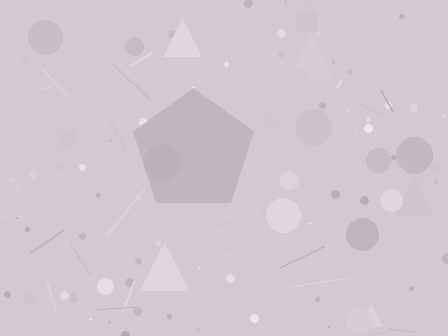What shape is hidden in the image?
A pentagon is hidden in the image.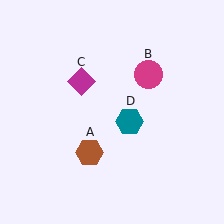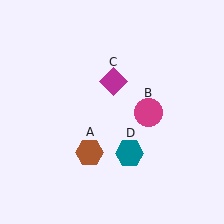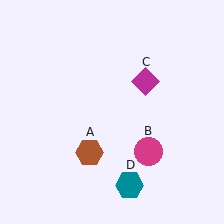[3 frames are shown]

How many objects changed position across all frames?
3 objects changed position: magenta circle (object B), magenta diamond (object C), teal hexagon (object D).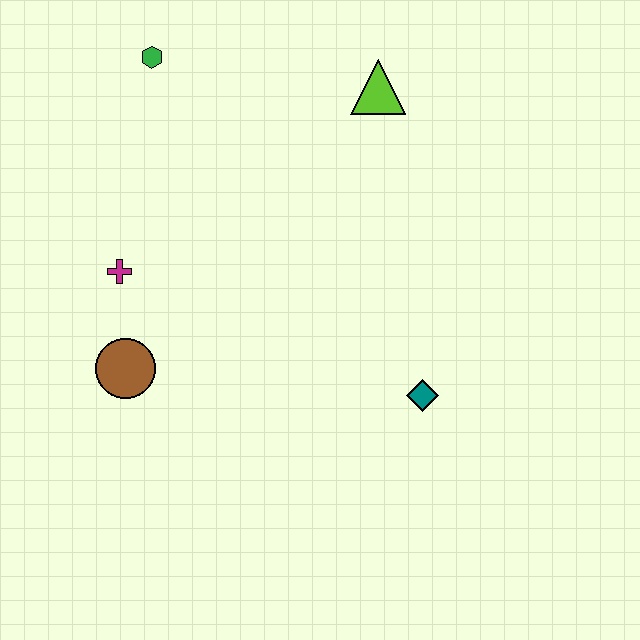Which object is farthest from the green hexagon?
The teal diamond is farthest from the green hexagon.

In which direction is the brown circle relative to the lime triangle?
The brown circle is below the lime triangle.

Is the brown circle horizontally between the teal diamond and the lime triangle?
No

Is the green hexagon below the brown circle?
No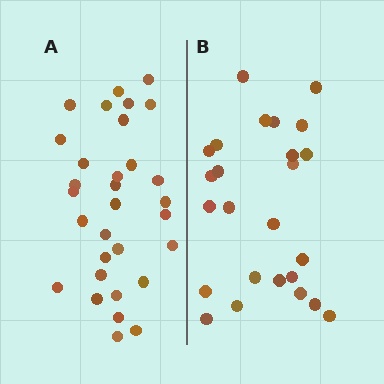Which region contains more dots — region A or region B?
Region A (the left region) has more dots.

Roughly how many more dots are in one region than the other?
Region A has about 6 more dots than region B.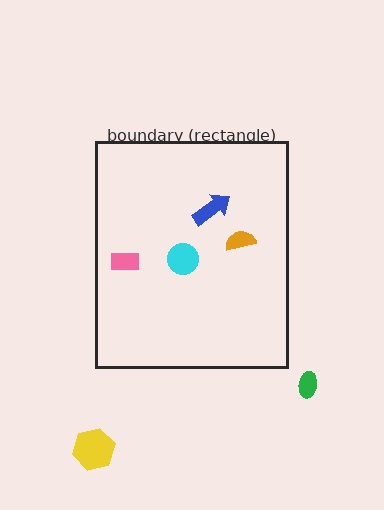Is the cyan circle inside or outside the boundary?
Inside.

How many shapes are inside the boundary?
4 inside, 2 outside.